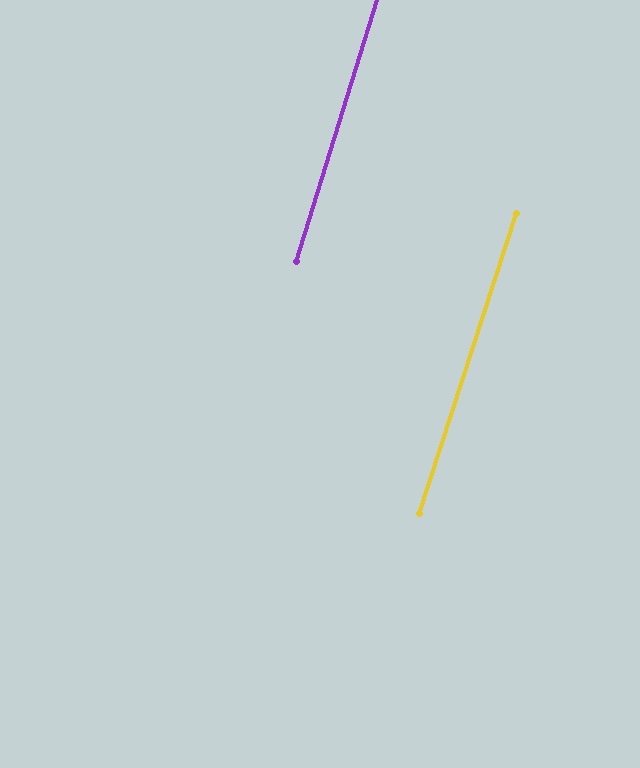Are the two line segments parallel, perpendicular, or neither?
Parallel — their directions differ by only 0.8°.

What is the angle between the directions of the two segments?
Approximately 1 degree.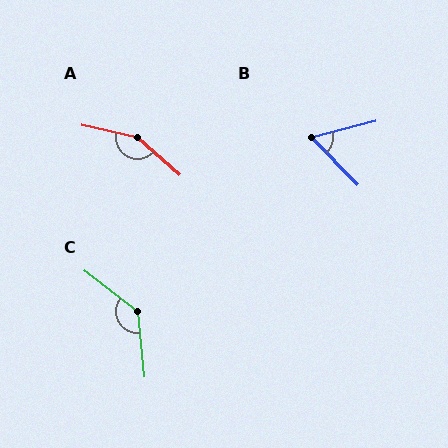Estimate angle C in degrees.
Approximately 133 degrees.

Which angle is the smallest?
B, at approximately 60 degrees.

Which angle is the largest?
A, at approximately 152 degrees.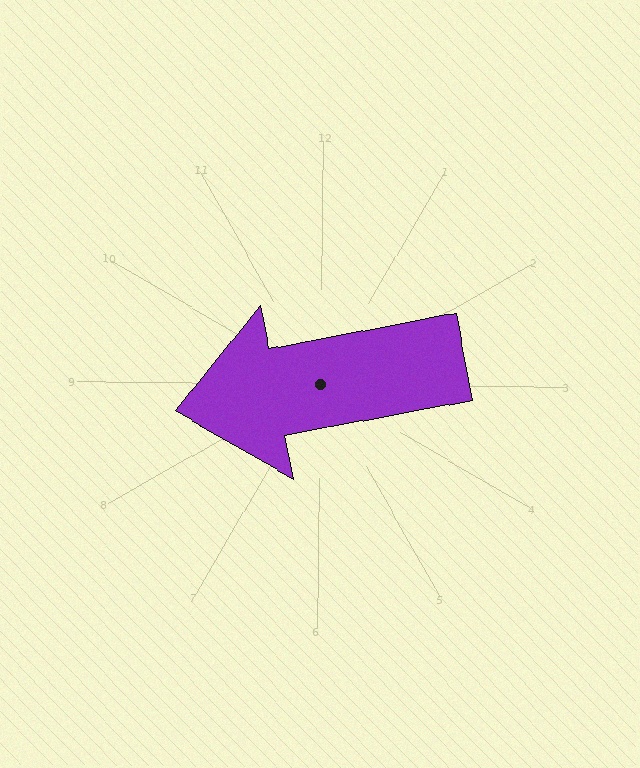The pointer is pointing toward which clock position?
Roughly 9 o'clock.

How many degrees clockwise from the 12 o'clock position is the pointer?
Approximately 259 degrees.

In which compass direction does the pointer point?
West.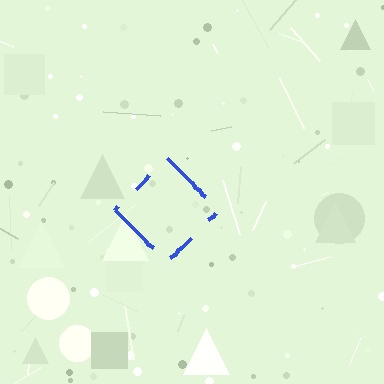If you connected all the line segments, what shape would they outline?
They would outline a diamond.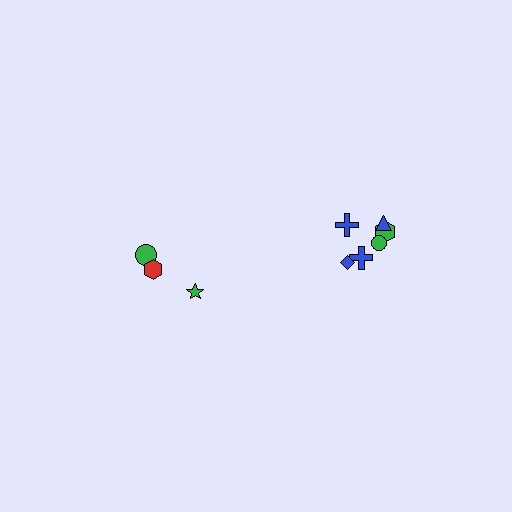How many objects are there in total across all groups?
There are 9 objects.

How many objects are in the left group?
There are 3 objects.